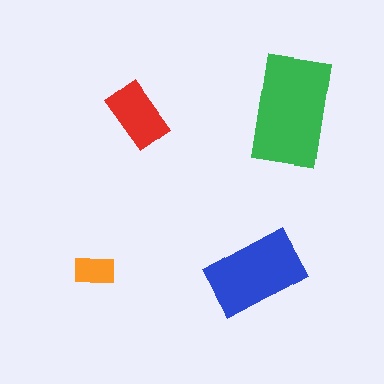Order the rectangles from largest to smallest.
the green one, the blue one, the red one, the orange one.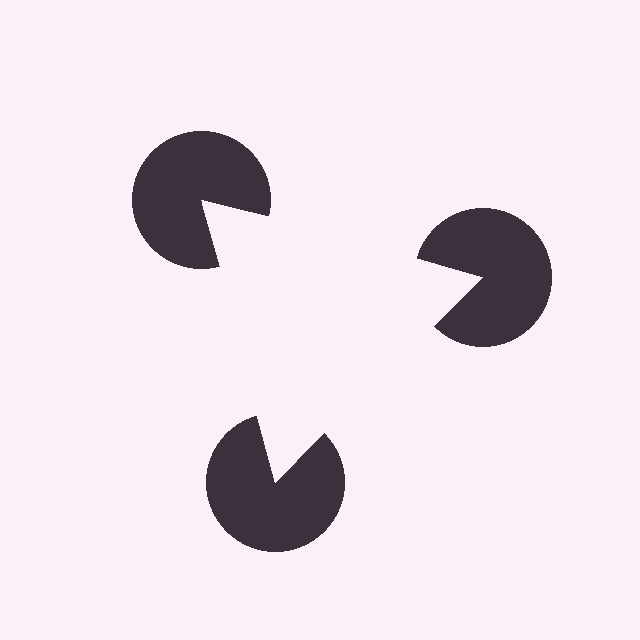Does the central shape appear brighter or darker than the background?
It typically appears slightly brighter than the background, even though no actual brightness change is drawn.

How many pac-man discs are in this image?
There are 3 — one at each vertex of the illusory triangle.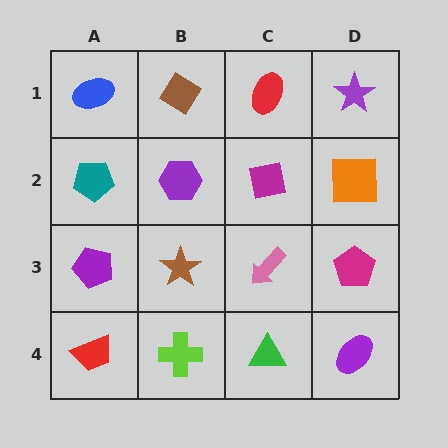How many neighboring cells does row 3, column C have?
4.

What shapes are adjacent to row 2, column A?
A blue ellipse (row 1, column A), a purple pentagon (row 3, column A), a purple hexagon (row 2, column B).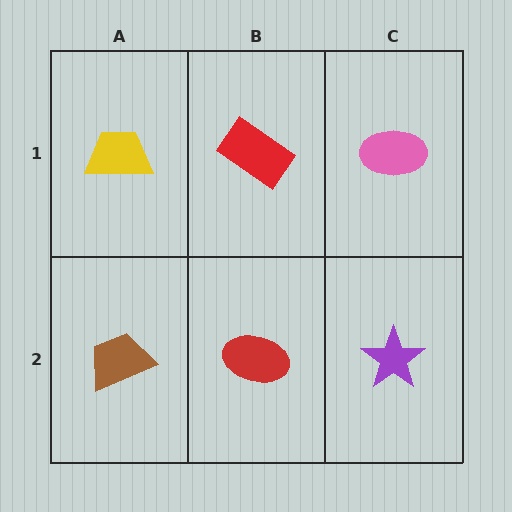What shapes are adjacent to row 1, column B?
A red ellipse (row 2, column B), a yellow trapezoid (row 1, column A), a pink ellipse (row 1, column C).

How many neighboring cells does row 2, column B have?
3.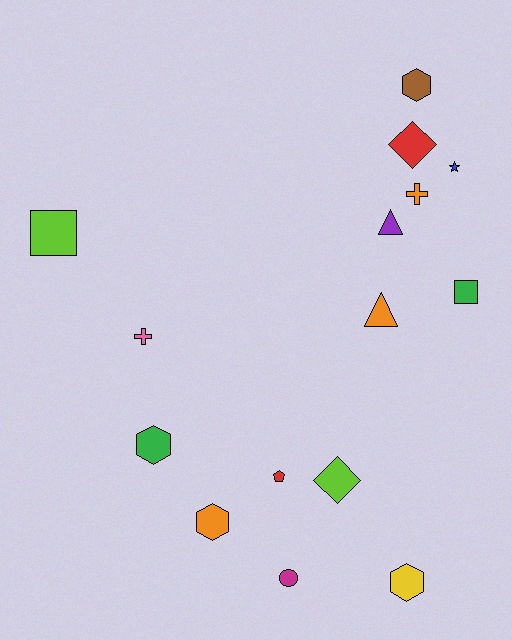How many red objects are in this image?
There are 2 red objects.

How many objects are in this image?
There are 15 objects.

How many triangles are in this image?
There are 2 triangles.